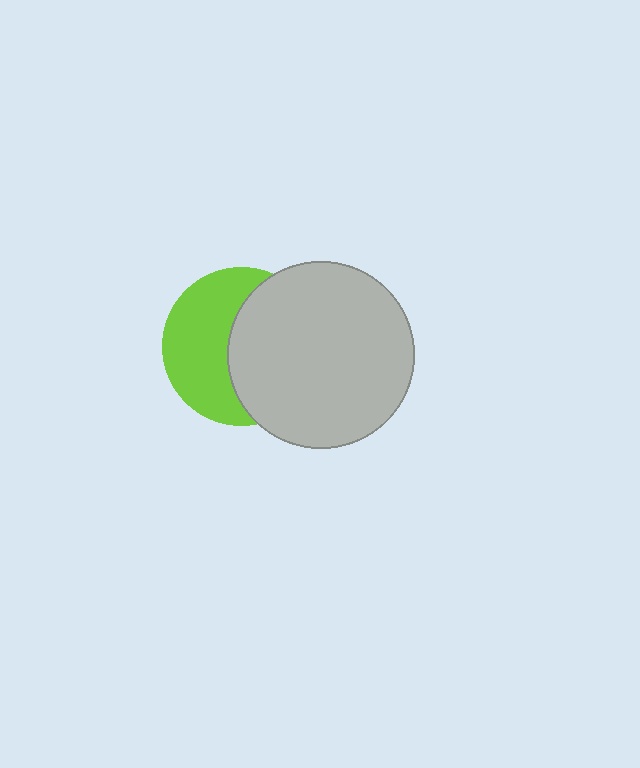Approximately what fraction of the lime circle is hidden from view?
Roughly 51% of the lime circle is hidden behind the light gray circle.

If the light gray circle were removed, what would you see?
You would see the complete lime circle.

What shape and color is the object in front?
The object in front is a light gray circle.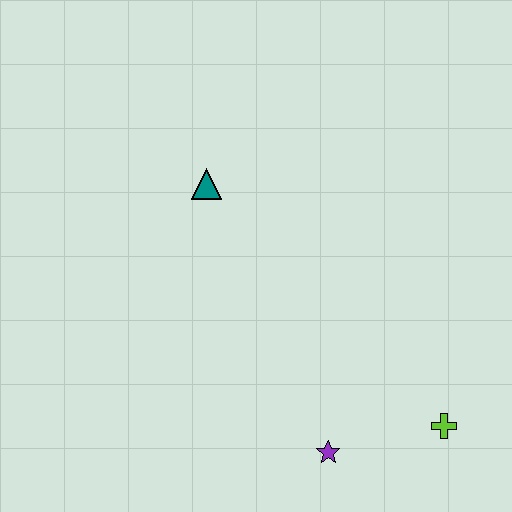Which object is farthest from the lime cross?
The teal triangle is farthest from the lime cross.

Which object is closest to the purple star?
The lime cross is closest to the purple star.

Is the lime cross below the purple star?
No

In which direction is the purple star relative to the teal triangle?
The purple star is below the teal triangle.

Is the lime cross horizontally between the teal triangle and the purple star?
No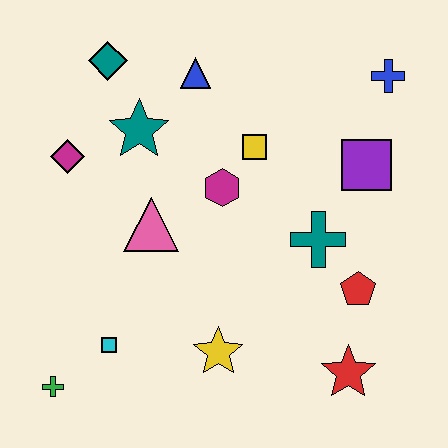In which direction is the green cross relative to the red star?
The green cross is to the left of the red star.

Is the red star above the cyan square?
No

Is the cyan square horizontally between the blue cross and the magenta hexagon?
No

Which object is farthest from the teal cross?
The green cross is farthest from the teal cross.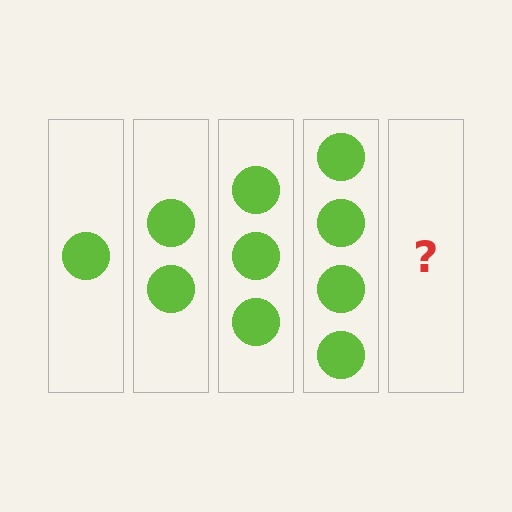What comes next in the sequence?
The next element should be 5 circles.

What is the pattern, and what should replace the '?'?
The pattern is that each step adds one more circle. The '?' should be 5 circles.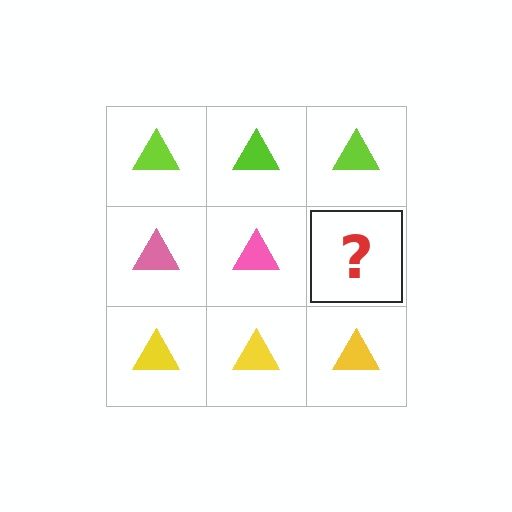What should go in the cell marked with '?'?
The missing cell should contain a pink triangle.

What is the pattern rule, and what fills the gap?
The rule is that each row has a consistent color. The gap should be filled with a pink triangle.